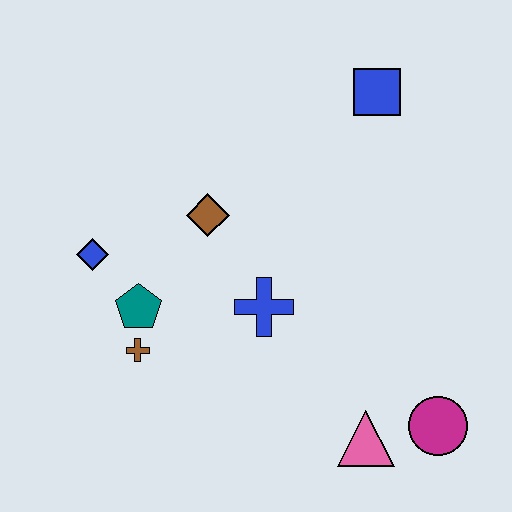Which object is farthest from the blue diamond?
The magenta circle is farthest from the blue diamond.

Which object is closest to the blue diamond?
The teal pentagon is closest to the blue diamond.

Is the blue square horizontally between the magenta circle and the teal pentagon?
Yes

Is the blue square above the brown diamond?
Yes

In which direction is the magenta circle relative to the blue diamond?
The magenta circle is to the right of the blue diamond.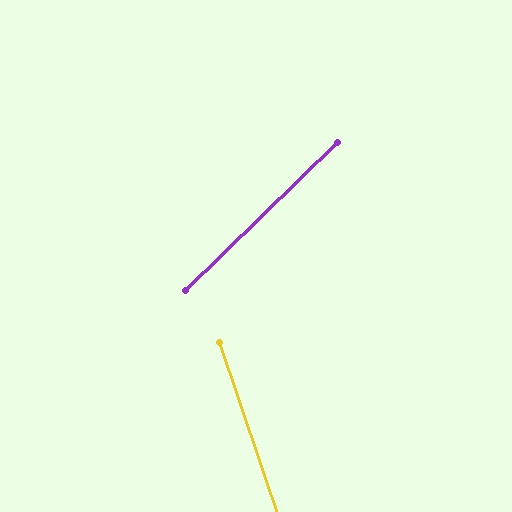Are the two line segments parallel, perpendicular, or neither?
Neither parallel nor perpendicular — they differ by about 65°.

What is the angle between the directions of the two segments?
Approximately 65 degrees.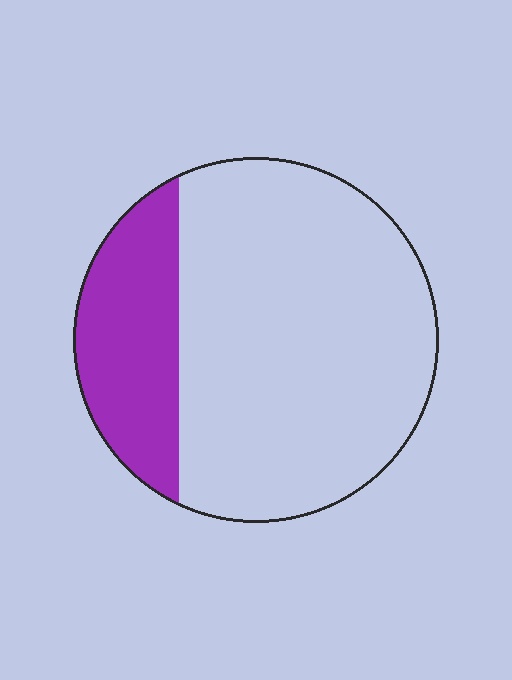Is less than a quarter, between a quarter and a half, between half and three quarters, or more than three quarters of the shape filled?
Less than a quarter.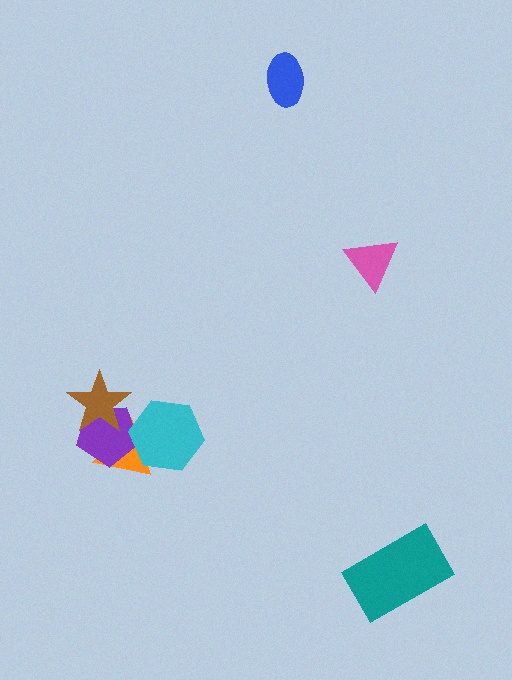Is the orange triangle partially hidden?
Yes, it is partially covered by another shape.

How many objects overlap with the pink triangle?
0 objects overlap with the pink triangle.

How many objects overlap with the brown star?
2 objects overlap with the brown star.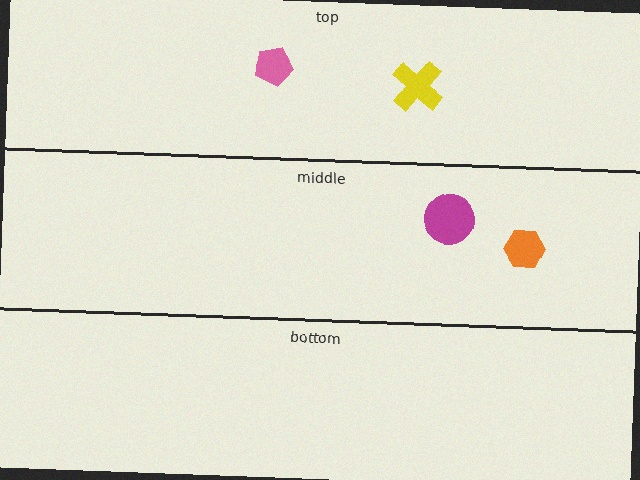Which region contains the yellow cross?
The top region.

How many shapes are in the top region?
2.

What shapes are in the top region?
The pink pentagon, the yellow cross.